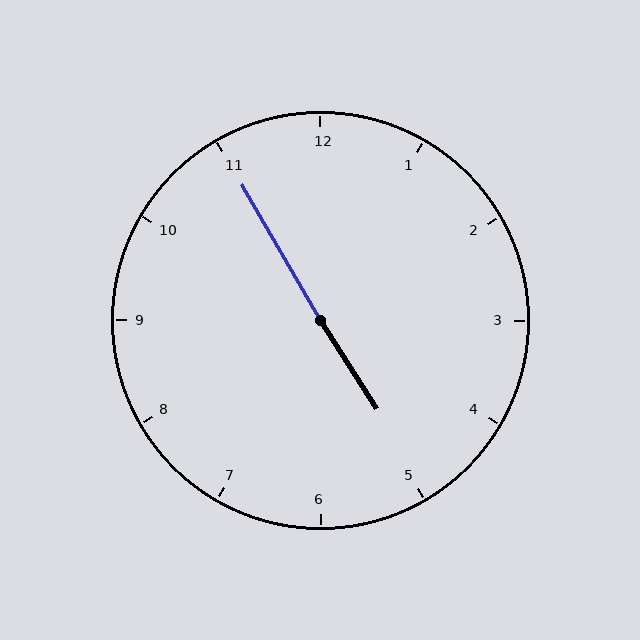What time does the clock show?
4:55.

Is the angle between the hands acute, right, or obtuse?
It is obtuse.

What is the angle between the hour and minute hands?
Approximately 178 degrees.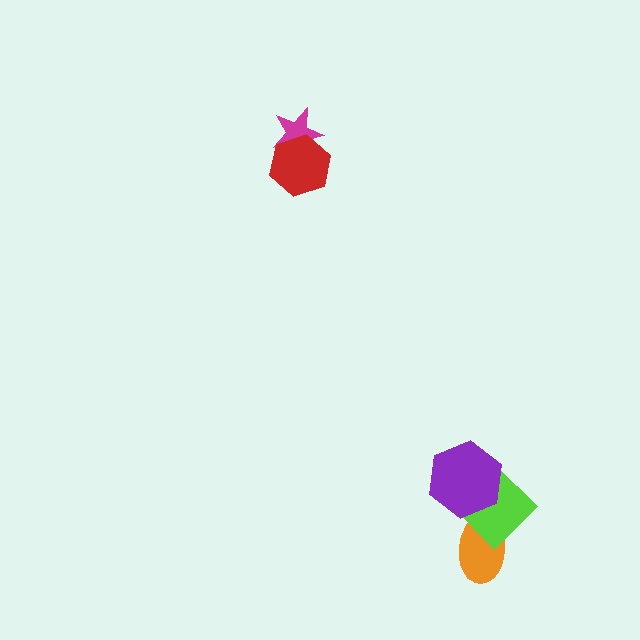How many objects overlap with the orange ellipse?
1 object overlaps with the orange ellipse.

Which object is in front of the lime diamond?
The purple hexagon is in front of the lime diamond.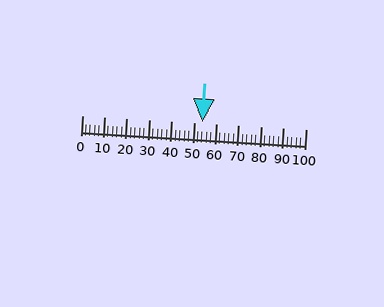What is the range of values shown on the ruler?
The ruler shows values from 0 to 100.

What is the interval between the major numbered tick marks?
The major tick marks are spaced 10 units apart.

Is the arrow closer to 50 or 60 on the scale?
The arrow is closer to 50.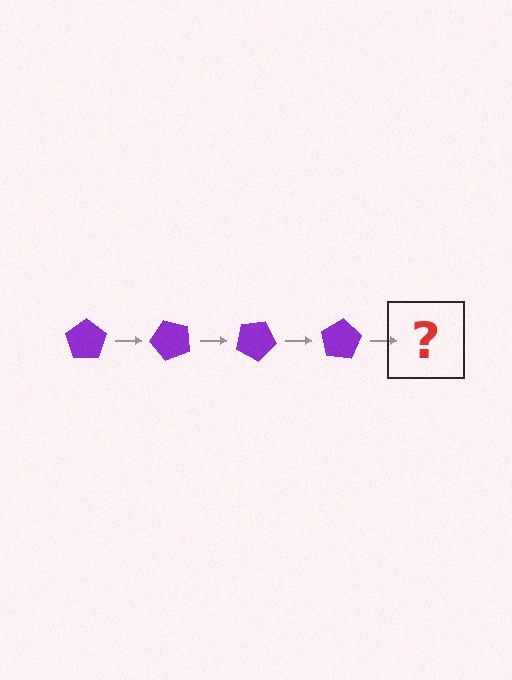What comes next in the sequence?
The next element should be a purple pentagon rotated 200 degrees.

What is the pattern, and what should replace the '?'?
The pattern is that the pentagon rotates 50 degrees each step. The '?' should be a purple pentagon rotated 200 degrees.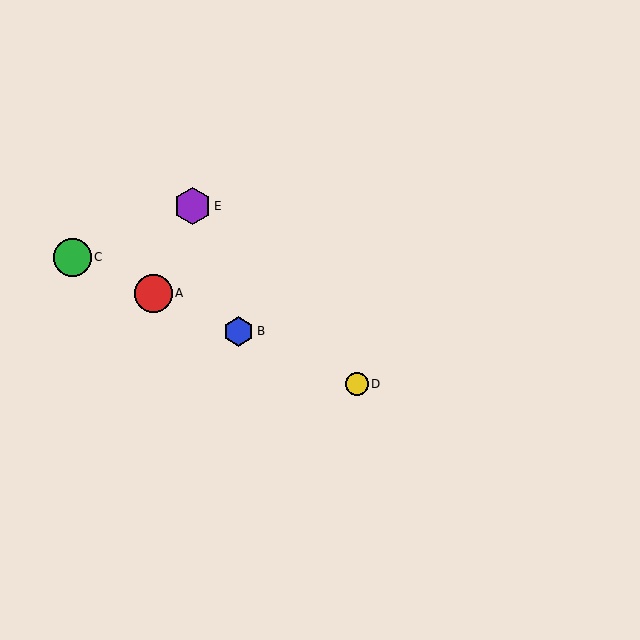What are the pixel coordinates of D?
Object D is at (357, 384).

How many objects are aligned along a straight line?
4 objects (A, B, C, D) are aligned along a straight line.